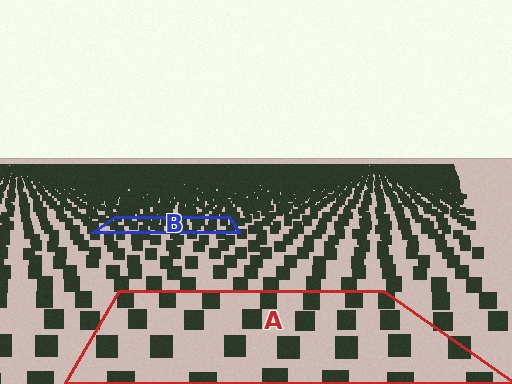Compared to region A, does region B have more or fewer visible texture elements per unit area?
Region B has more texture elements per unit area — they are packed more densely because it is farther away.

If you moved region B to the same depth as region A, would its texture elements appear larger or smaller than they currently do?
They would appear larger. At a closer depth, the same texture elements are projected at a bigger on-screen size.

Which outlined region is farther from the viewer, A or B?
Region B is farther from the viewer — the texture elements inside it appear smaller and more densely packed.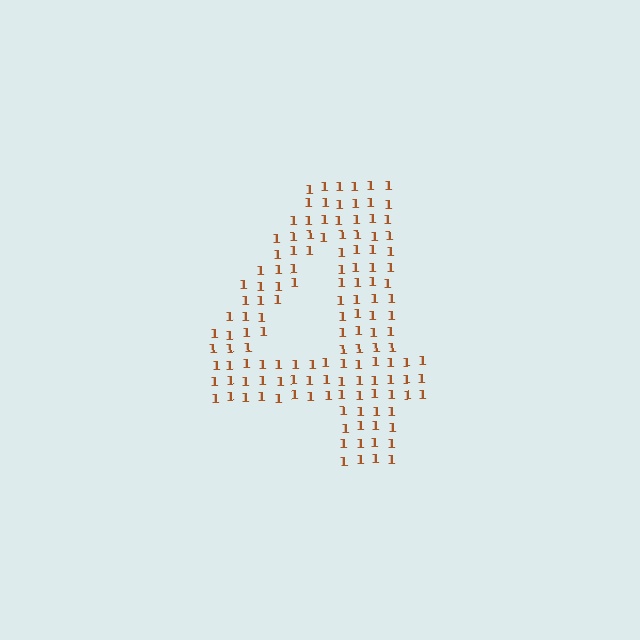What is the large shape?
The large shape is the digit 4.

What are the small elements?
The small elements are digit 1's.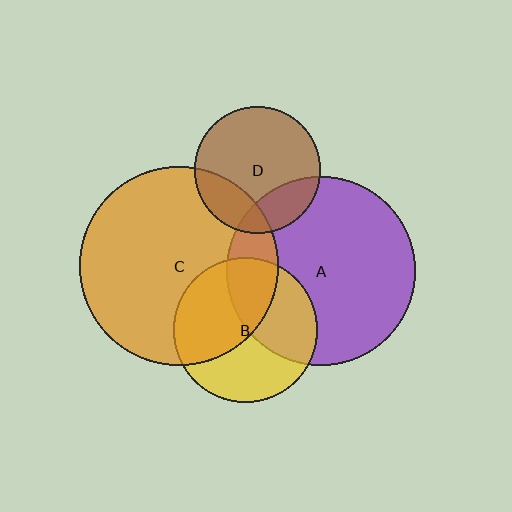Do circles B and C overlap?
Yes.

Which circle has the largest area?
Circle C (orange).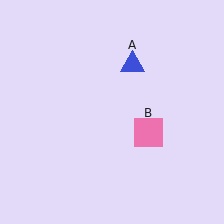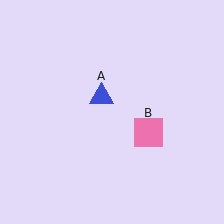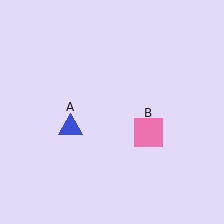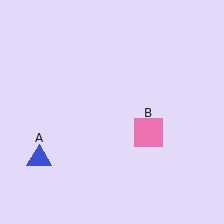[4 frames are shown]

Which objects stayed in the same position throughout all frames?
Pink square (object B) remained stationary.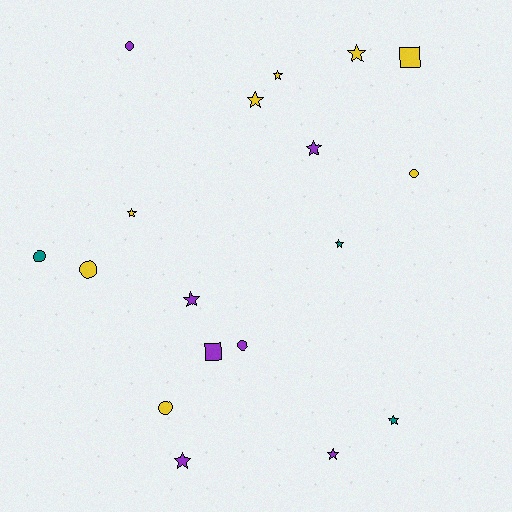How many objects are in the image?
There are 18 objects.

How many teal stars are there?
There are 2 teal stars.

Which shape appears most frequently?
Star, with 10 objects.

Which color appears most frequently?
Yellow, with 8 objects.